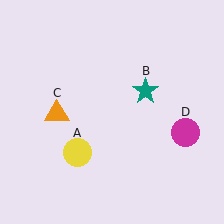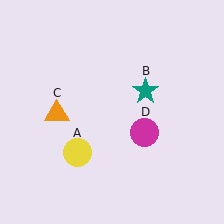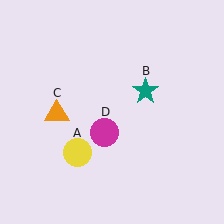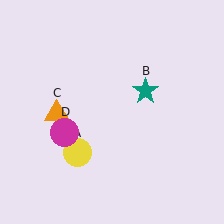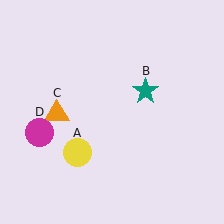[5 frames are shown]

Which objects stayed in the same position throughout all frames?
Yellow circle (object A) and teal star (object B) and orange triangle (object C) remained stationary.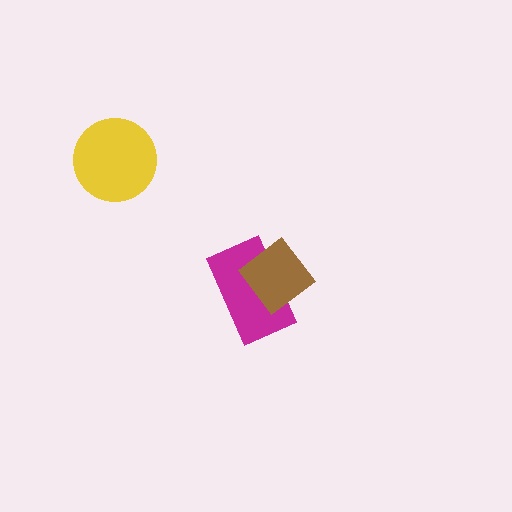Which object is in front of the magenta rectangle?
The brown diamond is in front of the magenta rectangle.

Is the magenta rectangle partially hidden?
Yes, it is partially covered by another shape.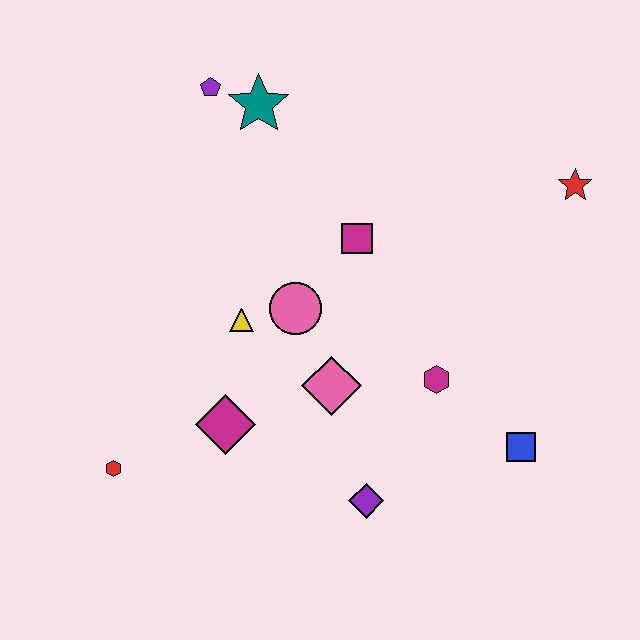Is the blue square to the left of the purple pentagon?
No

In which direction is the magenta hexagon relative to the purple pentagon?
The magenta hexagon is below the purple pentagon.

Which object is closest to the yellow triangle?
The pink circle is closest to the yellow triangle.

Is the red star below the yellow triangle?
No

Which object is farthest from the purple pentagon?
The blue square is farthest from the purple pentagon.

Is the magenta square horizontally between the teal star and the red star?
Yes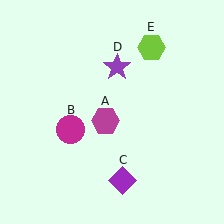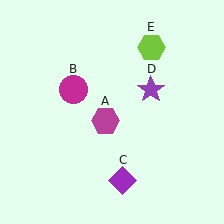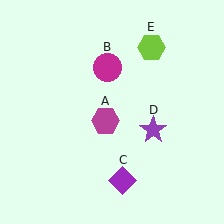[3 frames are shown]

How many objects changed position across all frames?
2 objects changed position: magenta circle (object B), purple star (object D).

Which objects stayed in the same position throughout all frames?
Magenta hexagon (object A) and purple diamond (object C) and lime hexagon (object E) remained stationary.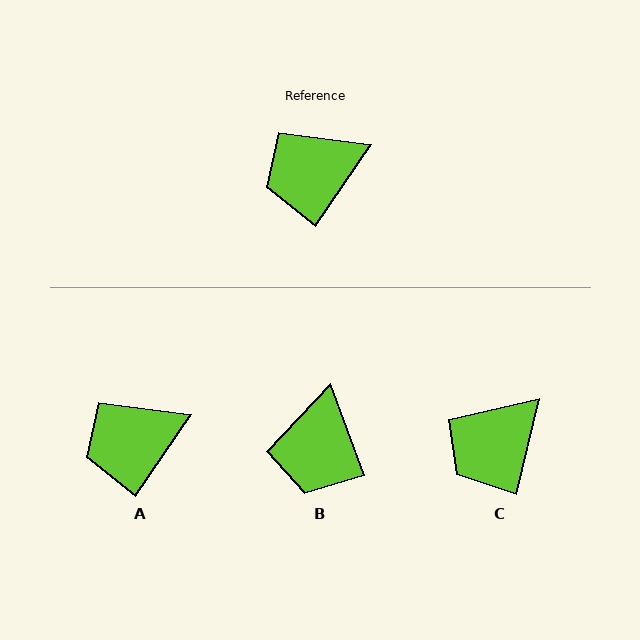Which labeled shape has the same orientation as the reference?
A.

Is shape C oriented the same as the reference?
No, it is off by about 20 degrees.